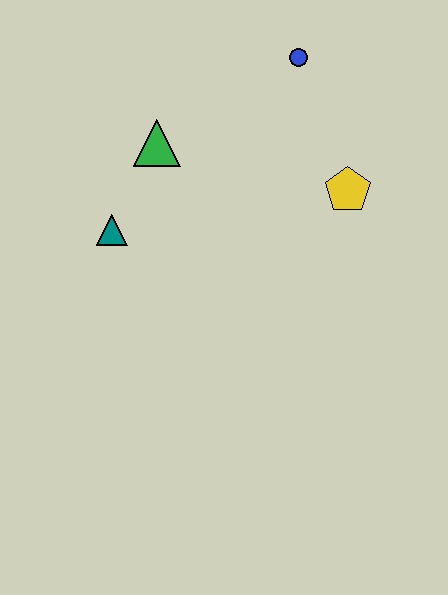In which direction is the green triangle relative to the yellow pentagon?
The green triangle is to the left of the yellow pentagon.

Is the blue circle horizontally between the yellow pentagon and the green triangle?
Yes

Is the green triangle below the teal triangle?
No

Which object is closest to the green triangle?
The teal triangle is closest to the green triangle.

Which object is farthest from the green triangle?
The yellow pentagon is farthest from the green triangle.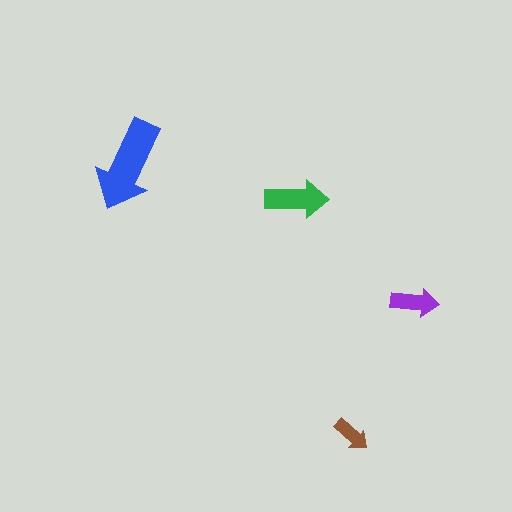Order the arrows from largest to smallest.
the blue one, the green one, the purple one, the brown one.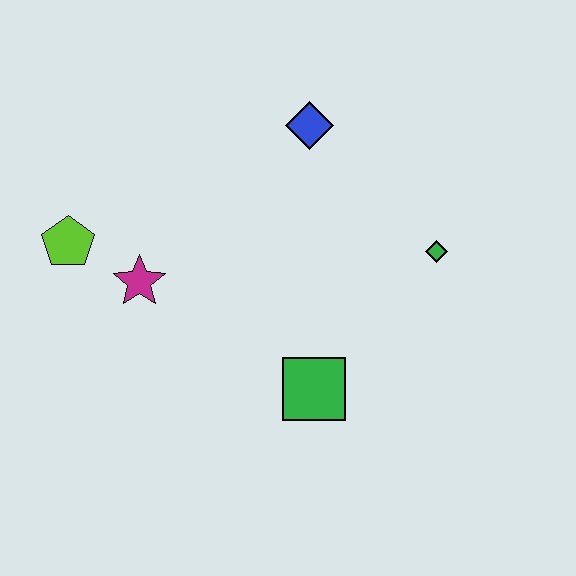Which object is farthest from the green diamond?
The lime pentagon is farthest from the green diamond.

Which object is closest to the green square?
The green diamond is closest to the green square.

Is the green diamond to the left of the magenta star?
No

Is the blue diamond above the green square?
Yes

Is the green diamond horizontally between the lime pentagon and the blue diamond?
No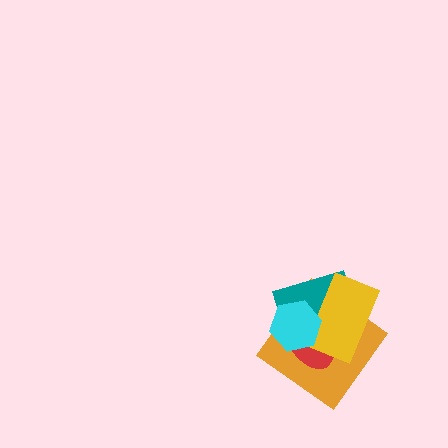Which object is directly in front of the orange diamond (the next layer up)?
The red ellipse is directly in front of the orange diamond.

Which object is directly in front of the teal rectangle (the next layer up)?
The yellow rectangle is directly in front of the teal rectangle.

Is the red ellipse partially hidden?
Yes, it is partially covered by another shape.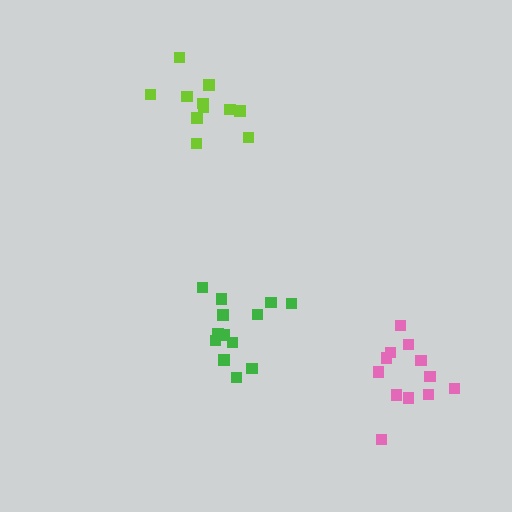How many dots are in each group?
Group 1: 11 dots, Group 2: 13 dots, Group 3: 12 dots (36 total).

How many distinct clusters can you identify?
There are 3 distinct clusters.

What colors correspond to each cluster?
The clusters are colored: lime, green, pink.